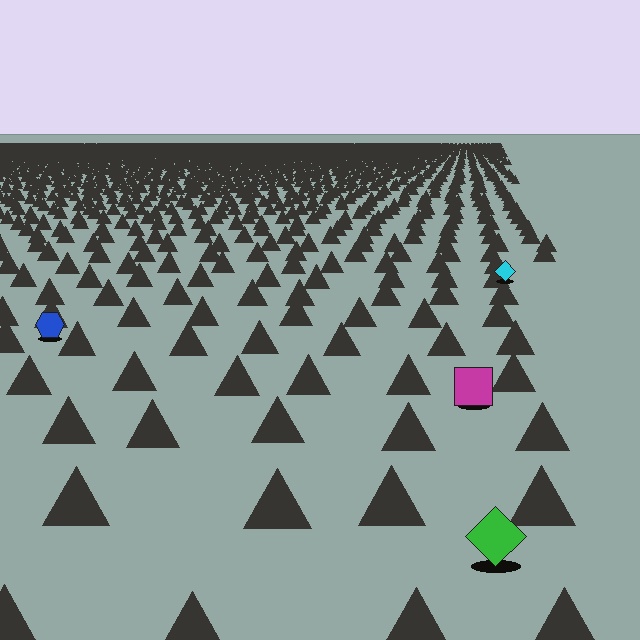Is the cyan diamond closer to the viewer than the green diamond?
No. The green diamond is closer — you can tell from the texture gradient: the ground texture is coarser near it.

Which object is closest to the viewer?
The green diamond is closest. The texture marks near it are larger and more spread out.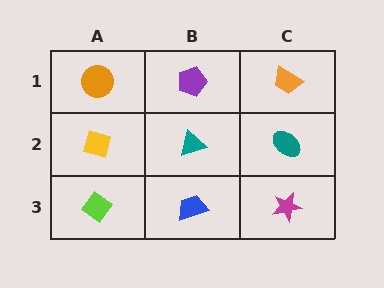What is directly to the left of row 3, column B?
A lime diamond.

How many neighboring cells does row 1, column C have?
2.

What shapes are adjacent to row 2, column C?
An orange trapezoid (row 1, column C), a magenta star (row 3, column C), a teal triangle (row 2, column B).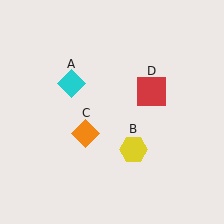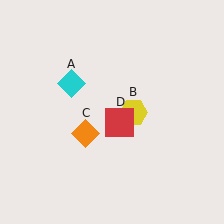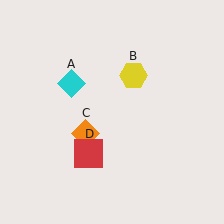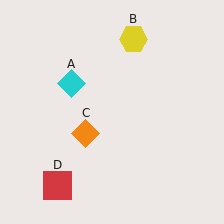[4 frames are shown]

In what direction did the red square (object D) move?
The red square (object D) moved down and to the left.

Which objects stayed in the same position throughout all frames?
Cyan diamond (object A) and orange diamond (object C) remained stationary.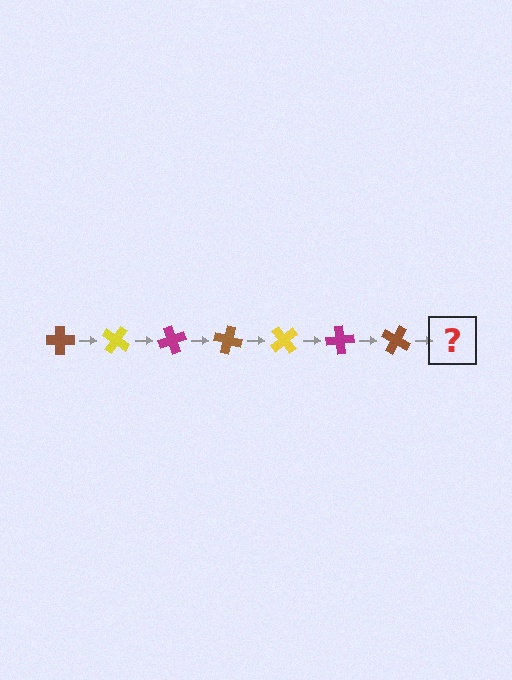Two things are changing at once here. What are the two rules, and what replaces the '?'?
The two rules are that it rotates 35 degrees each step and the color cycles through brown, yellow, and magenta. The '?' should be a yellow cross, rotated 245 degrees from the start.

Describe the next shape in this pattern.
It should be a yellow cross, rotated 245 degrees from the start.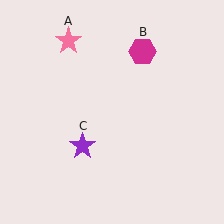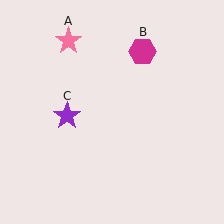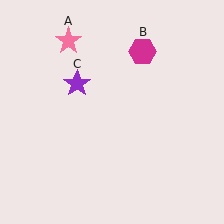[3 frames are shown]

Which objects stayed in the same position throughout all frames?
Pink star (object A) and magenta hexagon (object B) remained stationary.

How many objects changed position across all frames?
1 object changed position: purple star (object C).